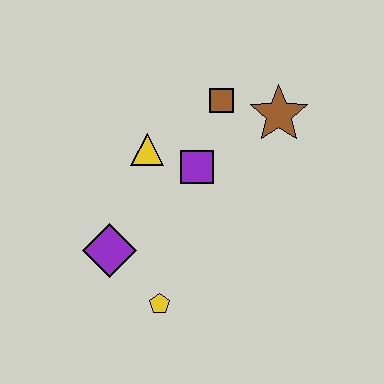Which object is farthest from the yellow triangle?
The yellow pentagon is farthest from the yellow triangle.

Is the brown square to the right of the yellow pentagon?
Yes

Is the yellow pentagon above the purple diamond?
No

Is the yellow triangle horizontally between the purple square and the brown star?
No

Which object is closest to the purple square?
The yellow triangle is closest to the purple square.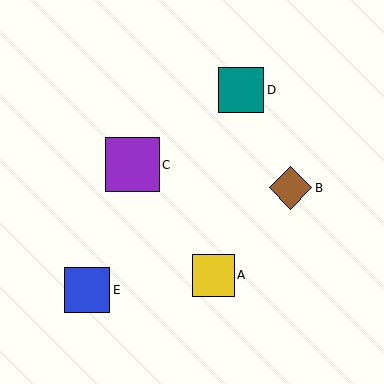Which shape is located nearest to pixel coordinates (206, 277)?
The yellow square (labeled A) at (213, 275) is nearest to that location.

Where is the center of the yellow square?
The center of the yellow square is at (213, 275).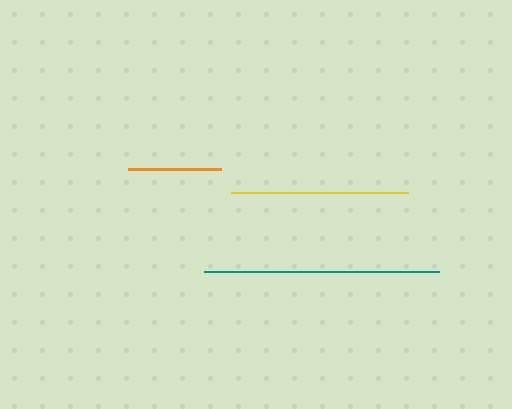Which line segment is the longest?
The teal line is the longest at approximately 234 pixels.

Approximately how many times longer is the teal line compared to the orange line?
The teal line is approximately 2.5 times the length of the orange line.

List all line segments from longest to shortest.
From longest to shortest: teal, yellow, orange.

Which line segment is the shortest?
The orange line is the shortest at approximately 93 pixels.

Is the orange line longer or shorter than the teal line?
The teal line is longer than the orange line.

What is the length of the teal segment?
The teal segment is approximately 234 pixels long.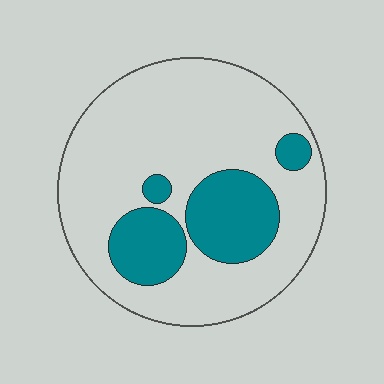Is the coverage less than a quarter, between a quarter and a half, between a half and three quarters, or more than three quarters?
Less than a quarter.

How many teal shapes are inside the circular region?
4.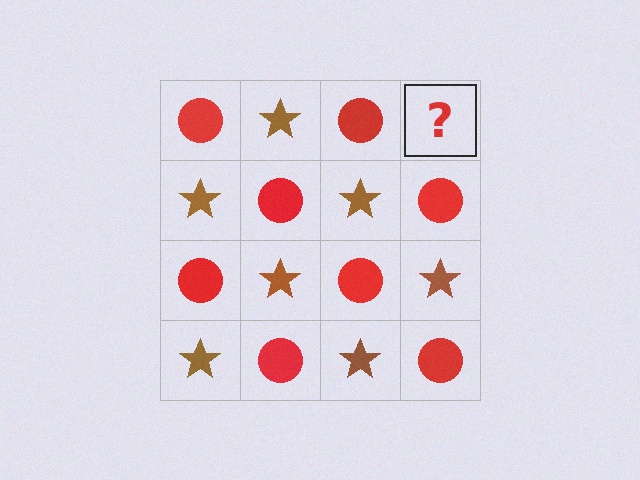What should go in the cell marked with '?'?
The missing cell should contain a brown star.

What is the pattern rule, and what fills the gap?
The rule is that it alternates red circle and brown star in a checkerboard pattern. The gap should be filled with a brown star.